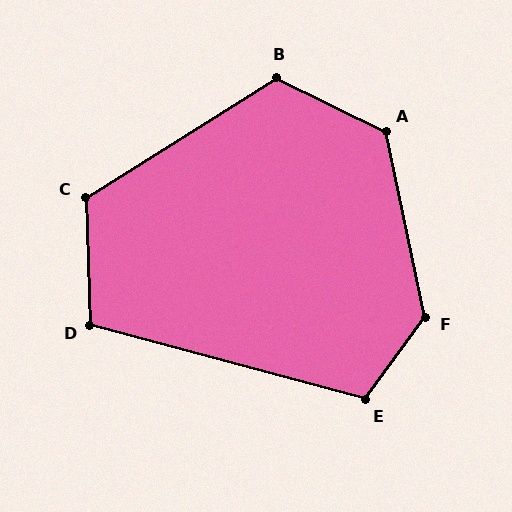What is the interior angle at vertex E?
Approximately 111 degrees (obtuse).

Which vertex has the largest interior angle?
F, at approximately 132 degrees.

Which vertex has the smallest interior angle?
D, at approximately 107 degrees.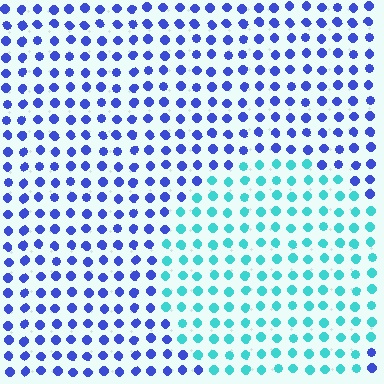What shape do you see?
I see a circle.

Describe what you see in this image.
The image is filled with small blue elements in a uniform arrangement. A circle-shaped region is visible where the elements are tinted to a slightly different hue, forming a subtle color boundary.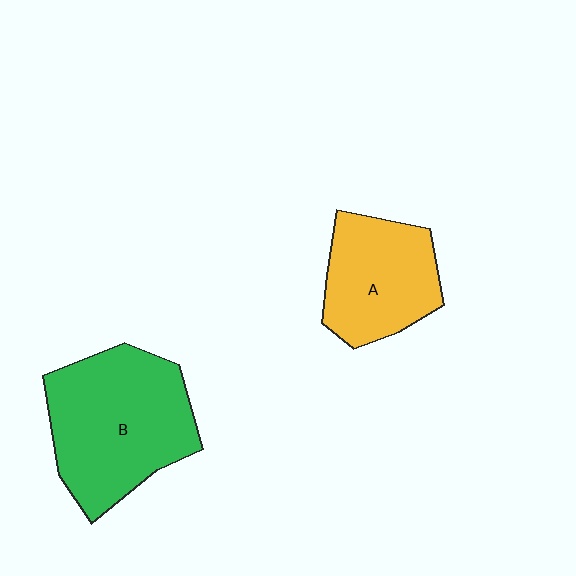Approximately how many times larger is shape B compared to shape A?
Approximately 1.5 times.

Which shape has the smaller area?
Shape A (yellow).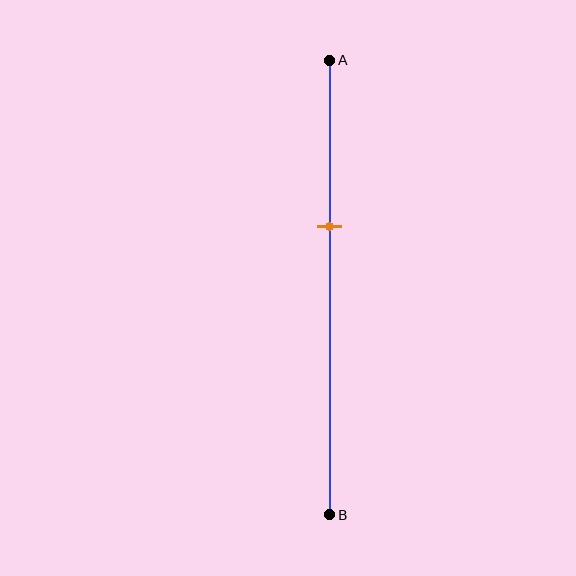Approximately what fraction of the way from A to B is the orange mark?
The orange mark is approximately 35% of the way from A to B.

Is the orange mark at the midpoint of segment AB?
No, the mark is at about 35% from A, not at the 50% midpoint.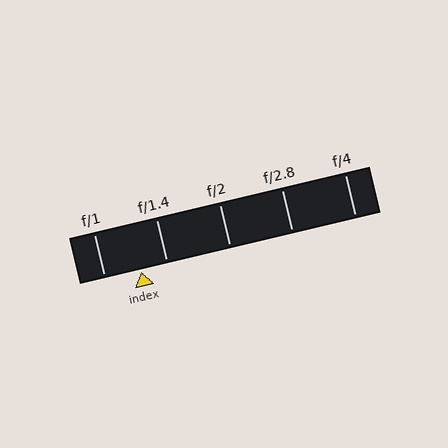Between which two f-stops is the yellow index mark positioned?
The index mark is between f/1 and f/1.4.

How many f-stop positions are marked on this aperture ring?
There are 5 f-stop positions marked.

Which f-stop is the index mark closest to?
The index mark is closest to f/1.4.